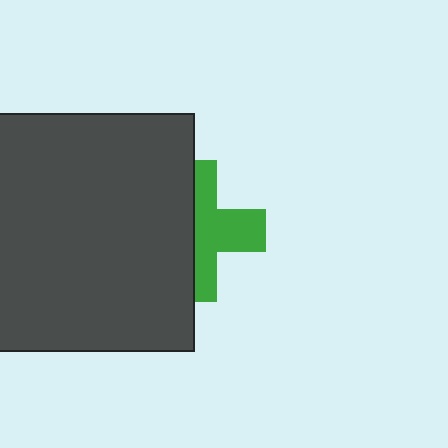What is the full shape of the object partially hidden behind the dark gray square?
The partially hidden object is a green cross.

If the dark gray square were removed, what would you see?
You would see the complete green cross.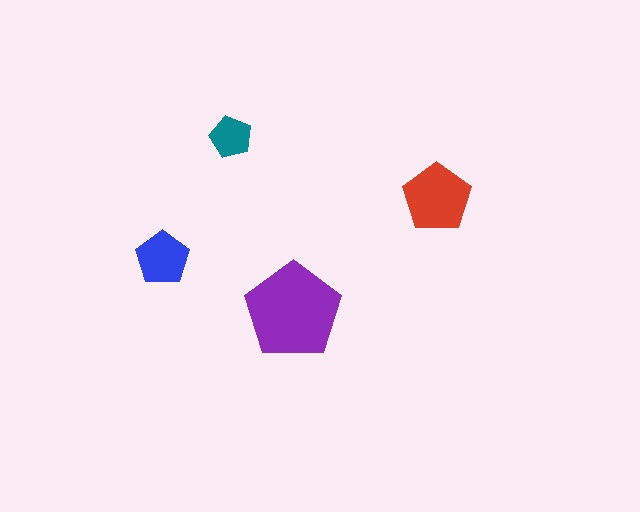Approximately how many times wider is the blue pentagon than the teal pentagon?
About 1.5 times wider.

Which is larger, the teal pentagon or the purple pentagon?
The purple one.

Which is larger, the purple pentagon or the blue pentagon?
The purple one.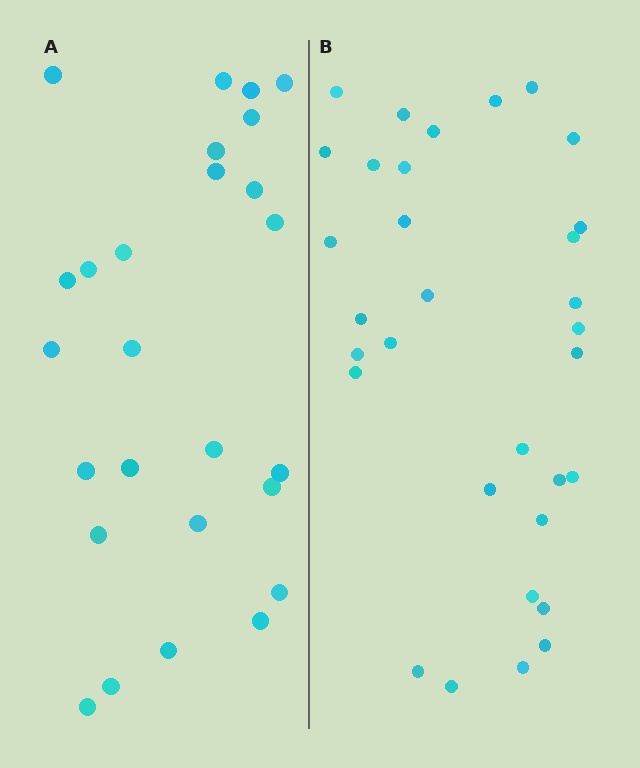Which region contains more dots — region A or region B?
Region B (the right region) has more dots.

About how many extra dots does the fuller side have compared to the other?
Region B has about 6 more dots than region A.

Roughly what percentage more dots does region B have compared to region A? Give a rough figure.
About 25% more.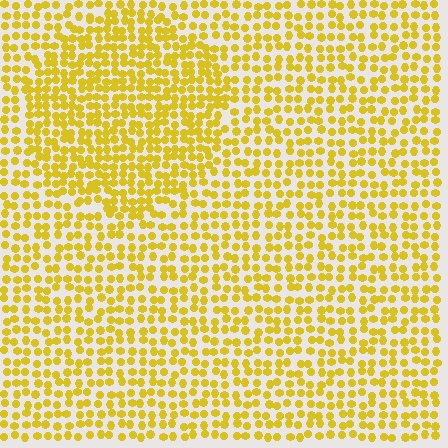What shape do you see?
I see a circle.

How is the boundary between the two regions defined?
The boundary is defined by a change in element density (approximately 1.5x ratio). All elements are the same color, size, and shape.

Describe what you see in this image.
The image contains small yellow elements arranged at two different densities. A circle-shaped region is visible where the elements are more densely packed than the surrounding area.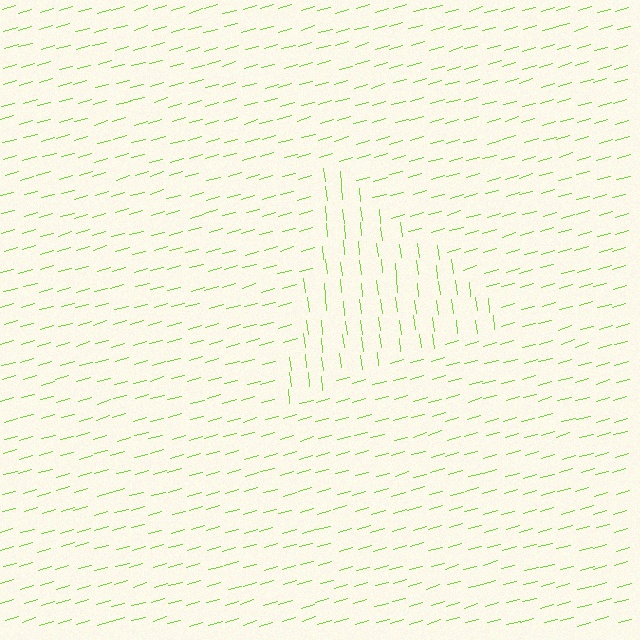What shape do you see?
I see a triangle.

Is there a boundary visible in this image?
Yes, there is a texture boundary formed by a change in line orientation.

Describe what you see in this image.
The image is filled with small lime line segments. A triangle region in the image has lines oriented differently from the surrounding lines, creating a visible texture boundary.